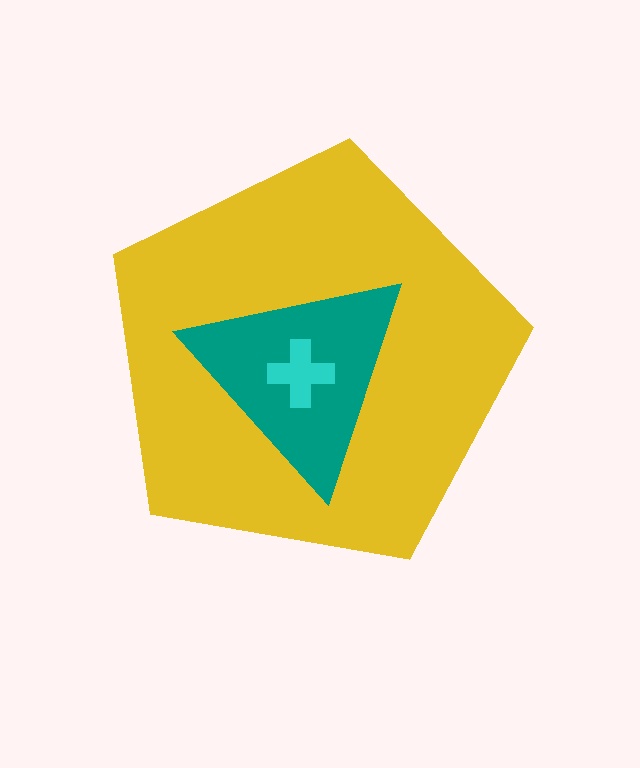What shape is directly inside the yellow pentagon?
The teal triangle.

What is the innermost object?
The cyan cross.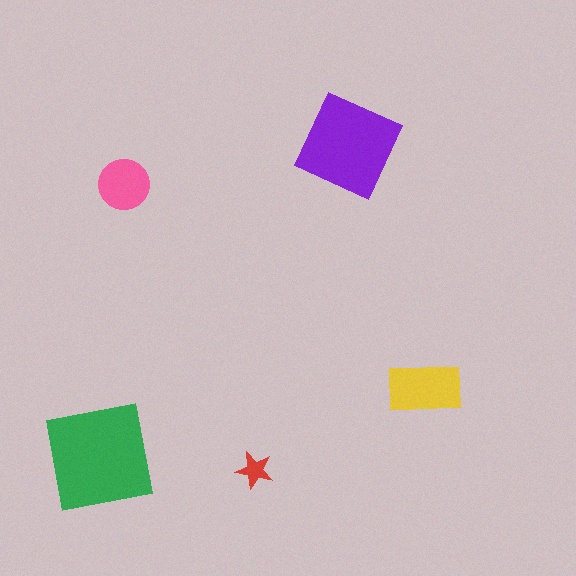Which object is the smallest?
The red star.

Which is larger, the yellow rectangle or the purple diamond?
The purple diamond.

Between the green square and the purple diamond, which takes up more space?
The green square.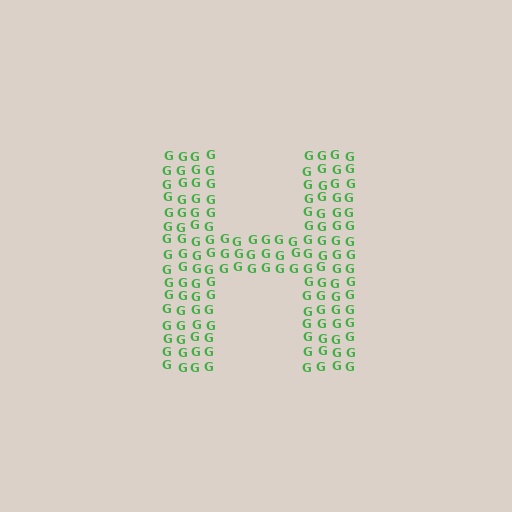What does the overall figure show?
The overall figure shows the letter H.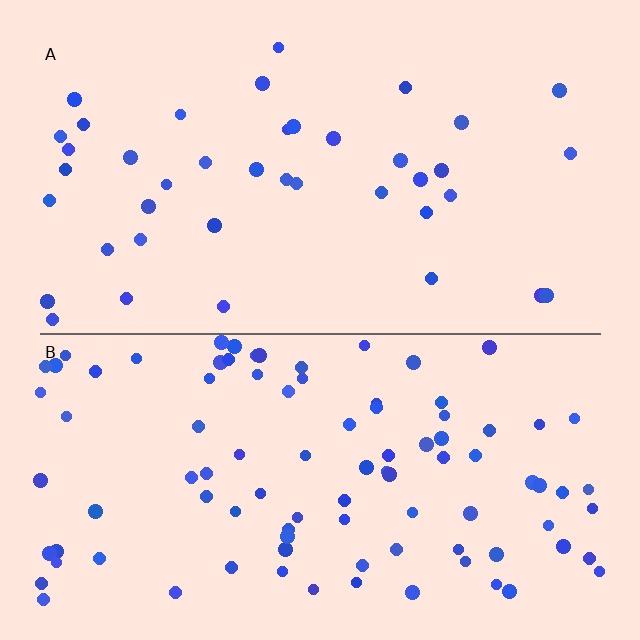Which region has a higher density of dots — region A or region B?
B (the bottom).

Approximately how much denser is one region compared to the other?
Approximately 2.3× — region B over region A.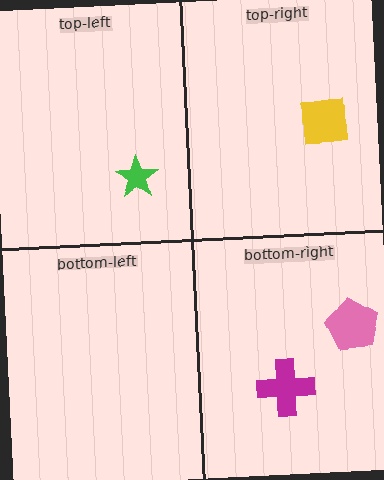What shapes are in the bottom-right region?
The magenta cross, the pink pentagon.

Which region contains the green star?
The top-left region.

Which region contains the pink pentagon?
The bottom-right region.